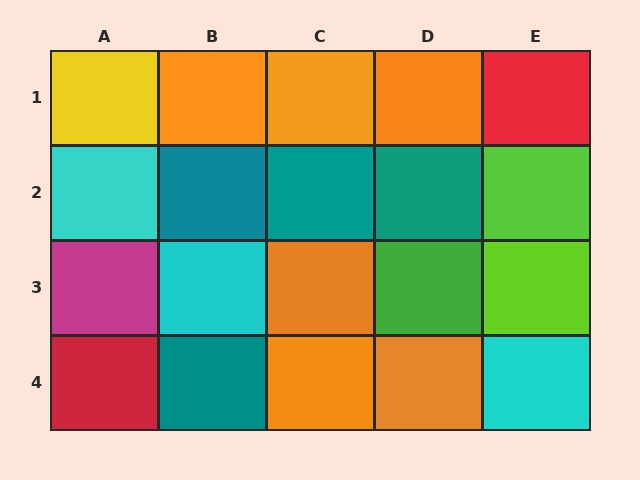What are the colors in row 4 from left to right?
Red, teal, orange, orange, cyan.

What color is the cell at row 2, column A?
Cyan.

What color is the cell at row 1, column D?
Orange.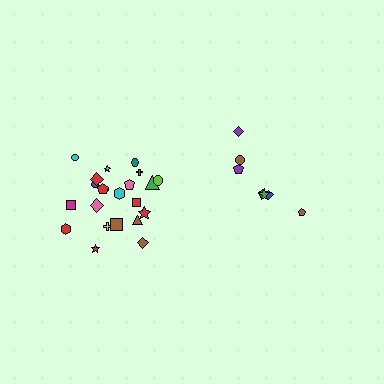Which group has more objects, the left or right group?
The left group.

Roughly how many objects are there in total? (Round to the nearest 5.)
Roughly 30 objects in total.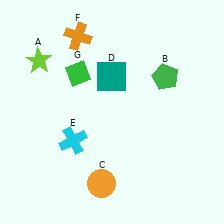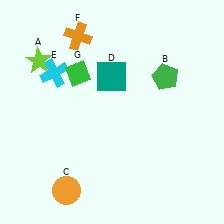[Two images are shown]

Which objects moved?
The objects that moved are: the orange circle (C), the cyan cross (E).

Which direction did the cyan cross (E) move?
The cyan cross (E) moved up.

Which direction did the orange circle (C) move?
The orange circle (C) moved left.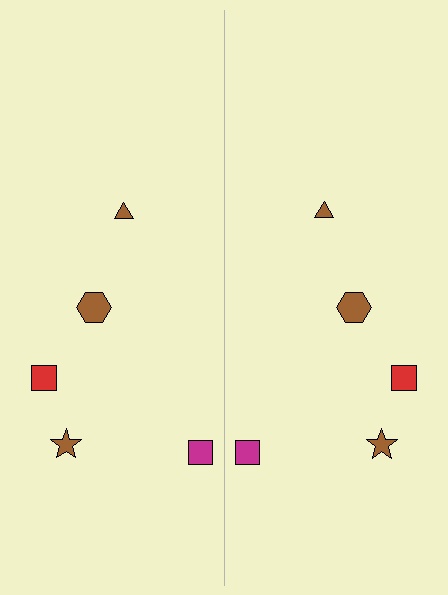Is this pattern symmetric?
Yes, this pattern has bilateral (reflection) symmetry.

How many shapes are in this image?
There are 10 shapes in this image.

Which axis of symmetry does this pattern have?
The pattern has a vertical axis of symmetry running through the center of the image.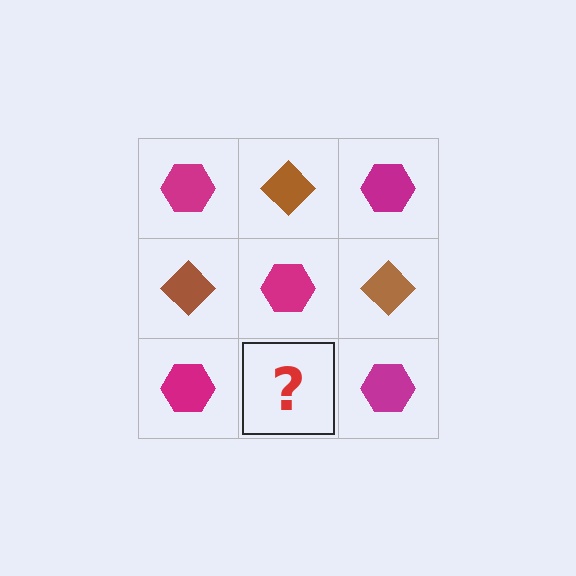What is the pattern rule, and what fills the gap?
The rule is that it alternates magenta hexagon and brown diamond in a checkerboard pattern. The gap should be filled with a brown diamond.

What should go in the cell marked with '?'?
The missing cell should contain a brown diamond.